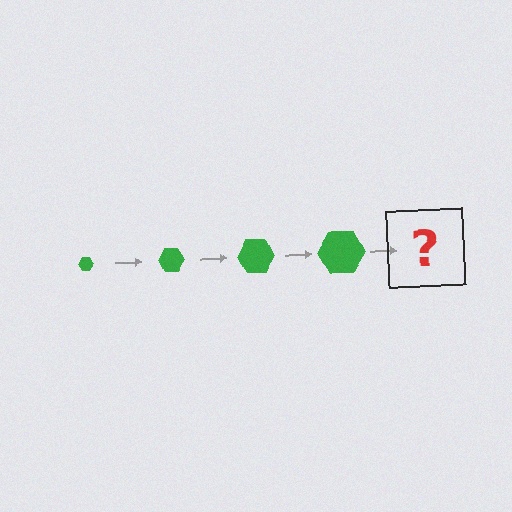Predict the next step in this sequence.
The next step is a green hexagon, larger than the previous one.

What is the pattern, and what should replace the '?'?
The pattern is that the hexagon gets progressively larger each step. The '?' should be a green hexagon, larger than the previous one.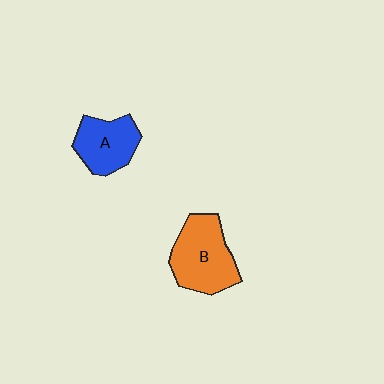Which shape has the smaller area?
Shape A (blue).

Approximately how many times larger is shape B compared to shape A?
Approximately 1.3 times.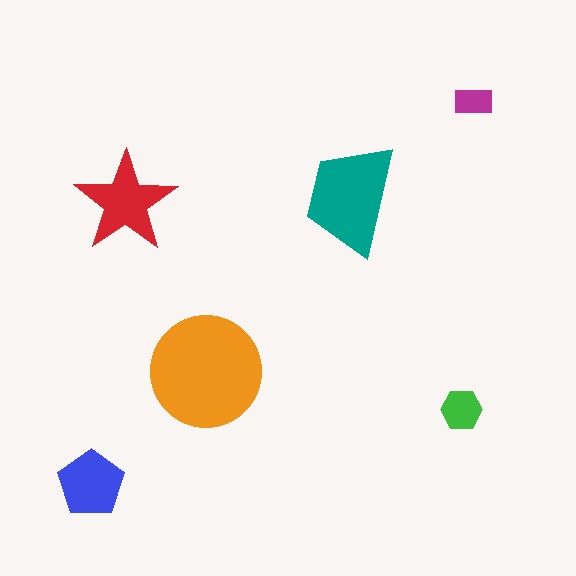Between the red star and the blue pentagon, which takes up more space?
The red star.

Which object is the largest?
The orange circle.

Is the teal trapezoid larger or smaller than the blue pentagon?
Larger.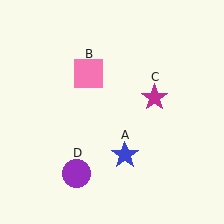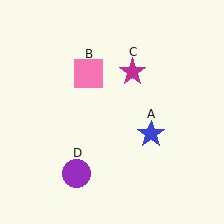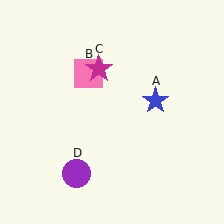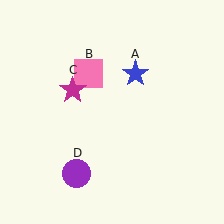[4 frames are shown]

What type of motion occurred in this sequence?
The blue star (object A), magenta star (object C) rotated counterclockwise around the center of the scene.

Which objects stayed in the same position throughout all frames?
Pink square (object B) and purple circle (object D) remained stationary.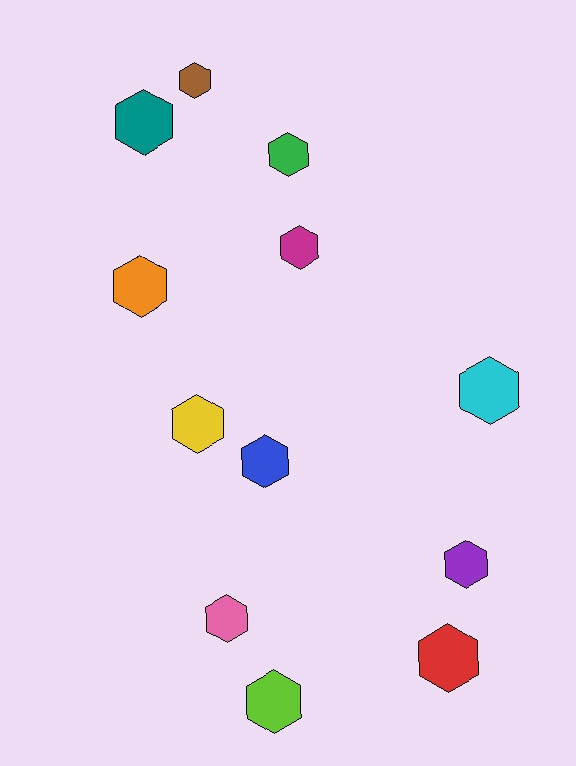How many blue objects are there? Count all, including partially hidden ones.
There is 1 blue object.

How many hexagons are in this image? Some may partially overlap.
There are 12 hexagons.